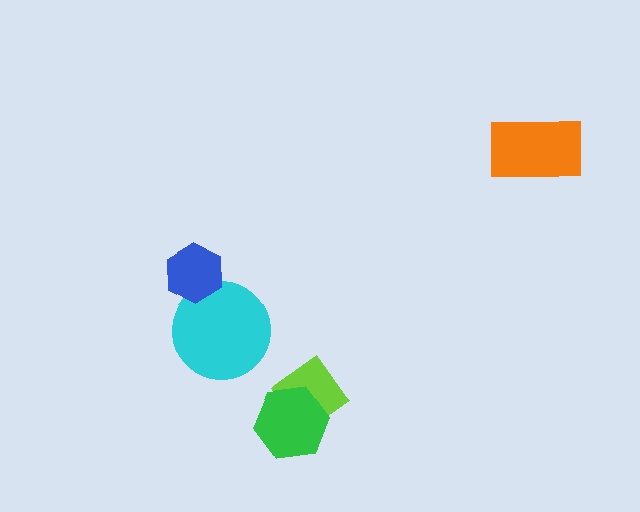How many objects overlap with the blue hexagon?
1 object overlaps with the blue hexagon.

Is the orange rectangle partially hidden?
No, no other shape covers it.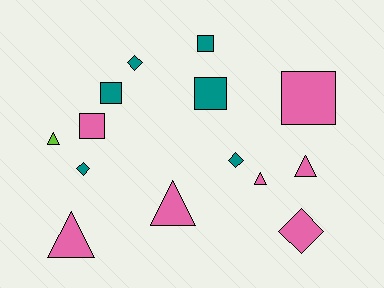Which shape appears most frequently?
Square, with 5 objects.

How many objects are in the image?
There are 14 objects.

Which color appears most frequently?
Pink, with 7 objects.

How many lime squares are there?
There are no lime squares.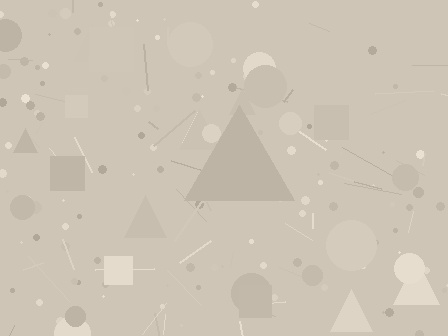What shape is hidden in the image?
A triangle is hidden in the image.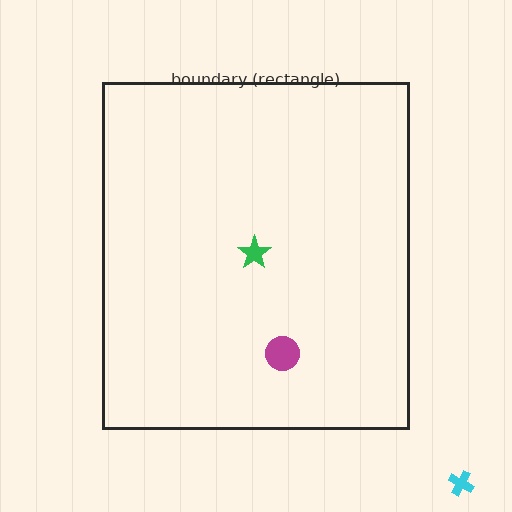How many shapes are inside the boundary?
2 inside, 1 outside.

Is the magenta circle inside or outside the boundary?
Inside.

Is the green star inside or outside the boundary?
Inside.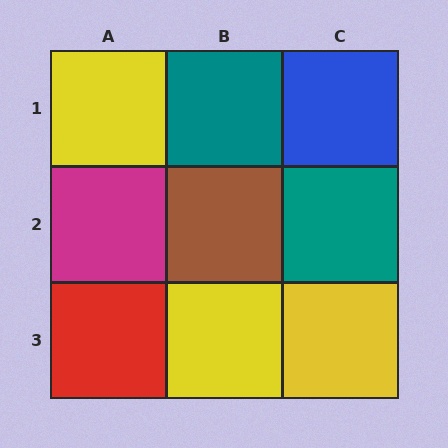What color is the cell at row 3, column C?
Yellow.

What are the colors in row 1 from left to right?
Yellow, teal, blue.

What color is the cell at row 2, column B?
Brown.